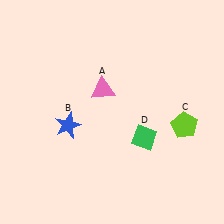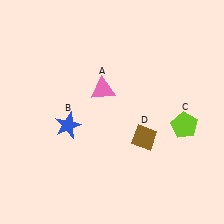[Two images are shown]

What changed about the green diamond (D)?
In Image 1, D is green. In Image 2, it changed to brown.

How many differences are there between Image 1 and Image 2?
There is 1 difference between the two images.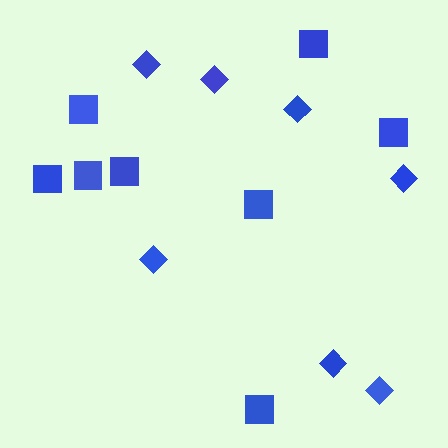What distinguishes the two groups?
There are 2 groups: one group of diamonds (7) and one group of squares (8).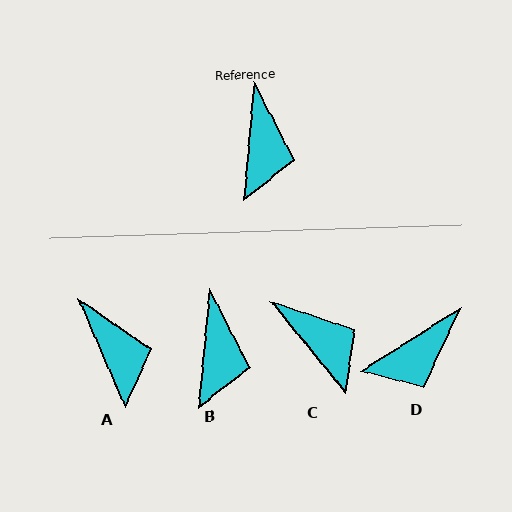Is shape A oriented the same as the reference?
No, it is off by about 28 degrees.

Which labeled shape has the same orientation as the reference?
B.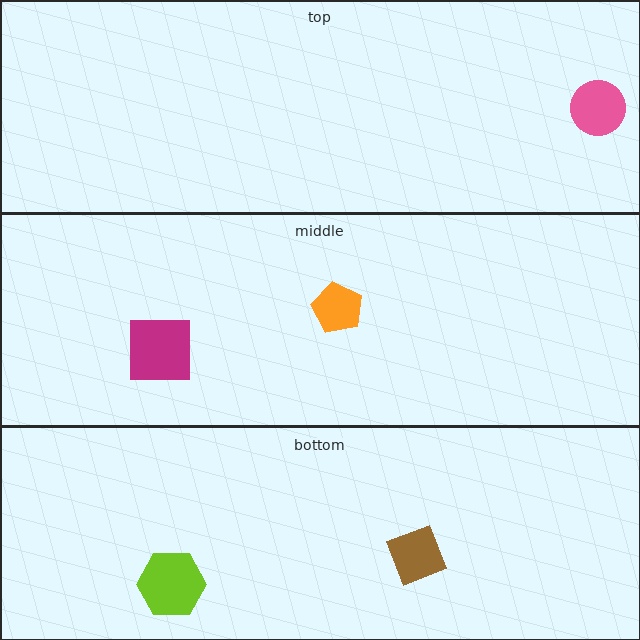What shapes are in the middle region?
The orange pentagon, the magenta square.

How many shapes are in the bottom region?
2.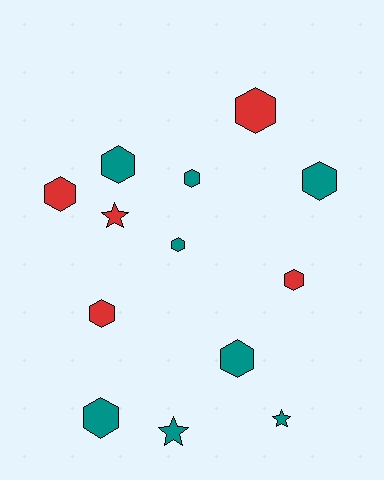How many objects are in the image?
There are 13 objects.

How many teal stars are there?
There are 2 teal stars.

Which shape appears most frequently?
Hexagon, with 10 objects.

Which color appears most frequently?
Teal, with 8 objects.